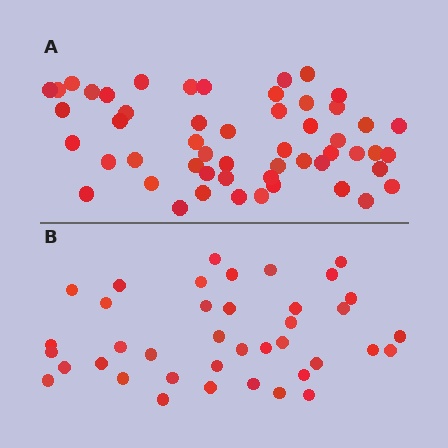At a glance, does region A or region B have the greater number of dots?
Region A (the top region) has more dots.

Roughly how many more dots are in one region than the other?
Region A has approximately 15 more dots than region B.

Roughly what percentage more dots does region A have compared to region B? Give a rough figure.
About 35% more.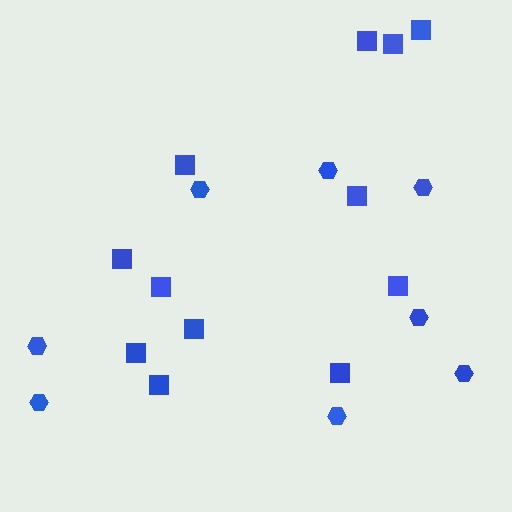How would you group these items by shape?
There are 2 groups: one group of squares (12) and one group of hexagons (8).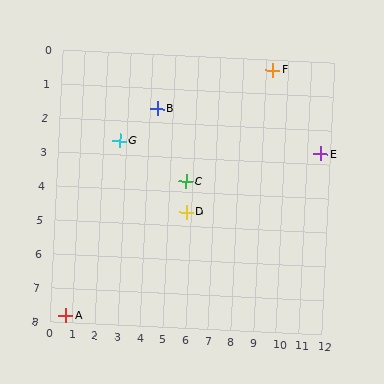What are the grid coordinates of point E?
Point E is at approximately (11.6, 2.7).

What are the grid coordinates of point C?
Point C is at approximately (5.7, 3.7).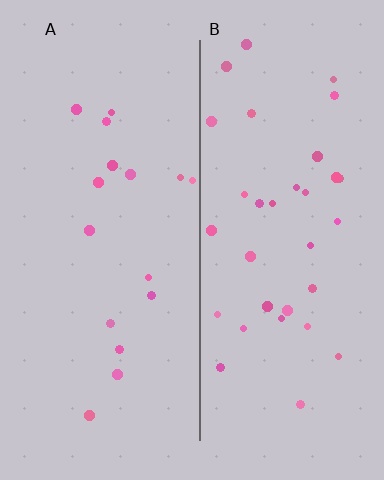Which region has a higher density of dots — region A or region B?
B (the right).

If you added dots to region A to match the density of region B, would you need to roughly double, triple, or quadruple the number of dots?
Approximately double.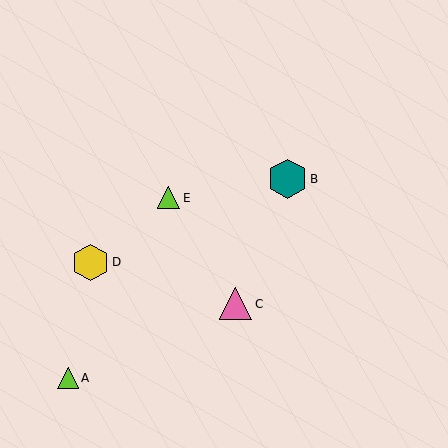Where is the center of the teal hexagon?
The center of the teal hexagon is at (288, 179).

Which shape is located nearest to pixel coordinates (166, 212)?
The lime triangle (labeled E) at (169, 198) is nearest to that location.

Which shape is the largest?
The teal hexagon (labeled B) is the largest.